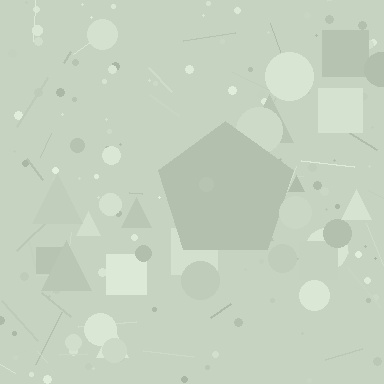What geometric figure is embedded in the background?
A pentagon is embedded in the background.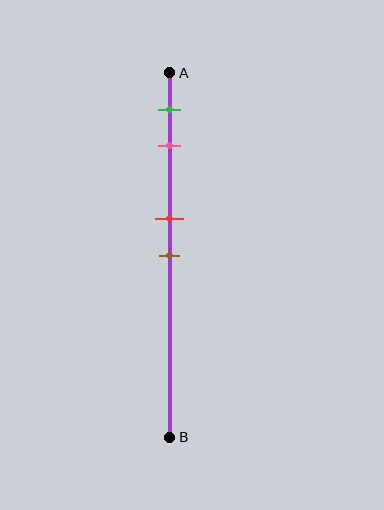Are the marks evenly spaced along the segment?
No, the marks are not evenly spaced.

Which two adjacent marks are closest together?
The red and brown marks are the closest adjacent pair.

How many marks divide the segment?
There are 4 marks dividing the segment.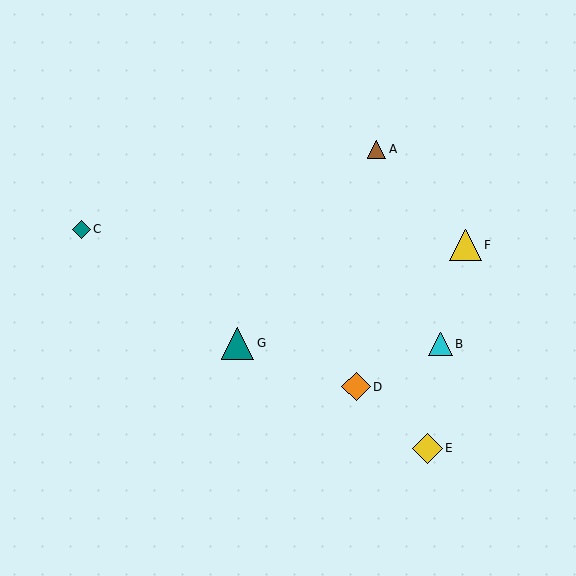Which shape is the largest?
The teal triangle (labeled G) is the largest.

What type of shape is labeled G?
Shape G is a teal triangle.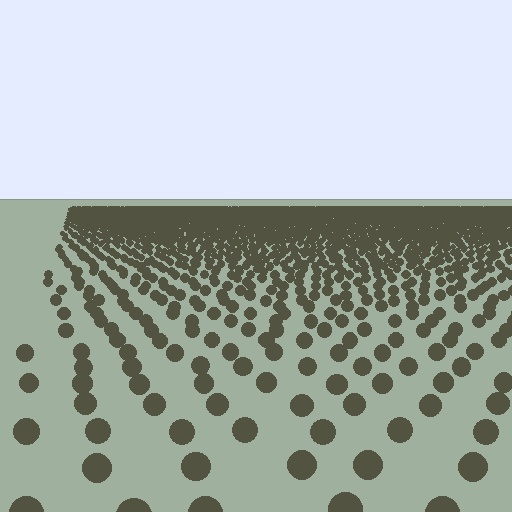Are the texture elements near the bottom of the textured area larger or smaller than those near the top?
Larger. Near the bottom, elements are closer to the viewer and appear at a bigger on-screen size.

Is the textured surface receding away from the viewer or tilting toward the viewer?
The surface is receding away from the viewer. Texture elements get smaller and denser toward the top.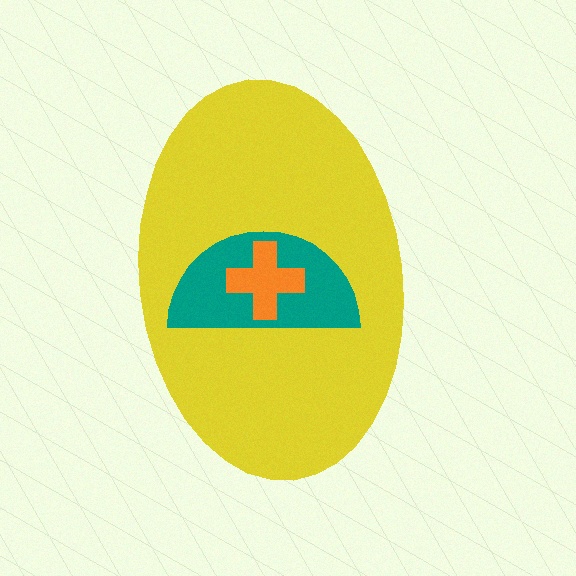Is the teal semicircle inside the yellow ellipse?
Yes.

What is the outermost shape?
The yellow ellipse.